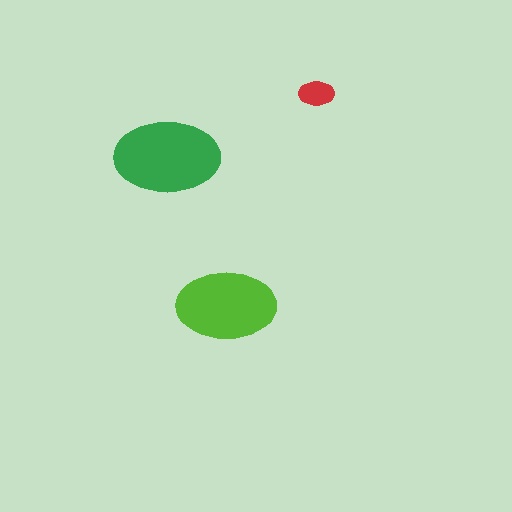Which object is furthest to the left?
The green ellipse is leftmost.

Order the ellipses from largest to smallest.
the green one, the lime one, the red one.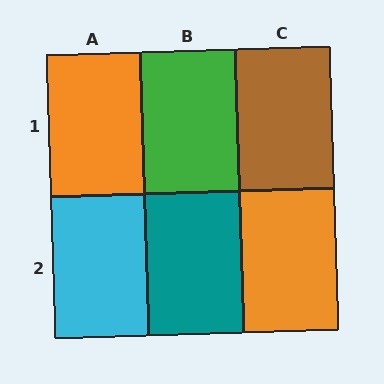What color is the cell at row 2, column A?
Cyan.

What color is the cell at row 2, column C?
Orange.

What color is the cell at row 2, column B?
Teal.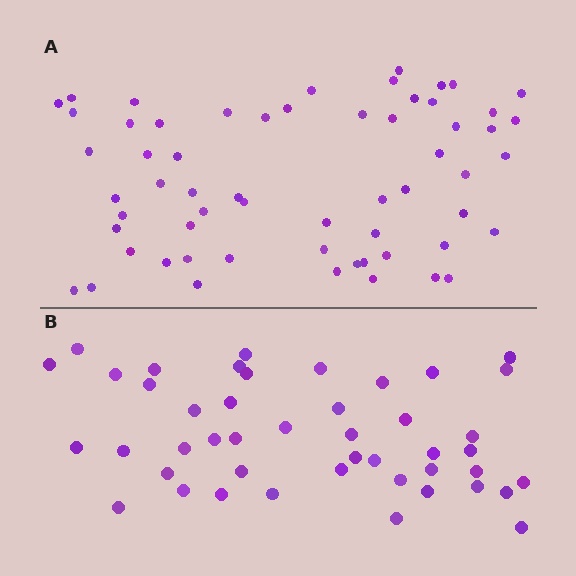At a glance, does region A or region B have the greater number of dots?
Region A (the top region) has more dots.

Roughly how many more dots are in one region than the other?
Region A has approximately 15 more dots than region B.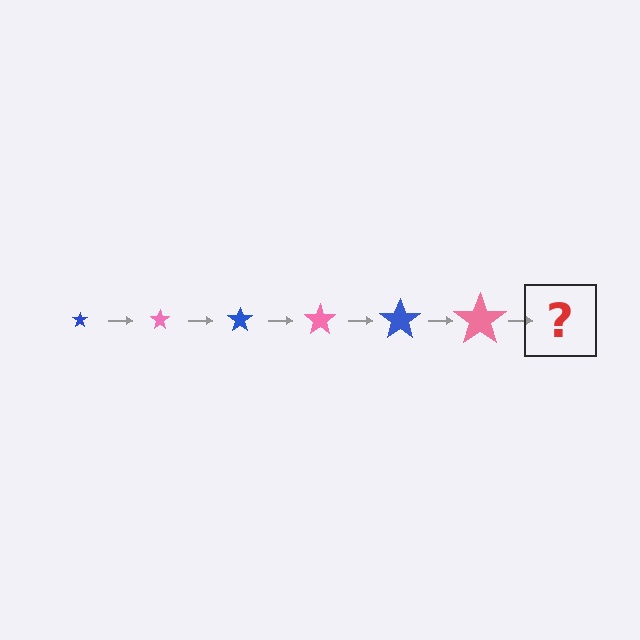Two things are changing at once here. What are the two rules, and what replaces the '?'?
The two rules are that the star grows larger each step and the color cycles through blue and pink. The '?' should be a blue star, larger than the previous one.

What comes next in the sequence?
The next element should be a blue star, larger than the previous one.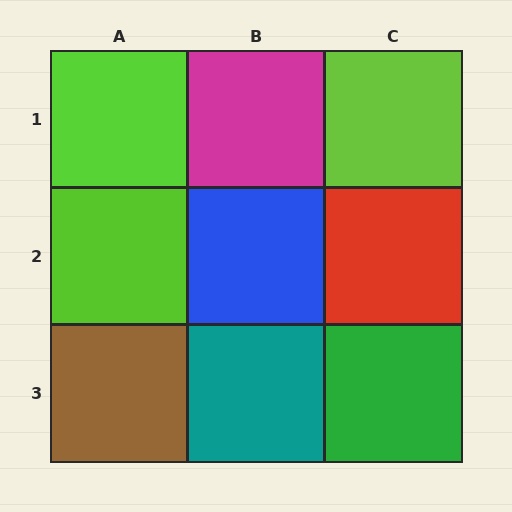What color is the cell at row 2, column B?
Blue.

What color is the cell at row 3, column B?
Teal.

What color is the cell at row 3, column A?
Brown.